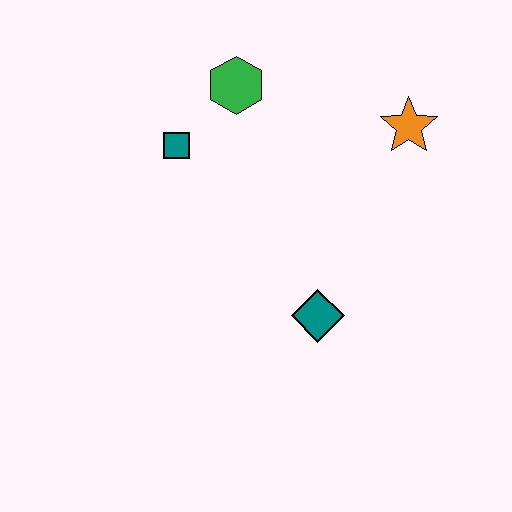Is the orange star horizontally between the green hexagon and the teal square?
No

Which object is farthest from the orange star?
The teal square is farthest from the orange star.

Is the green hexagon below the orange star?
No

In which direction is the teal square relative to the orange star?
The teal square is to the left of the orange star.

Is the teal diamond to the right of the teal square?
Yes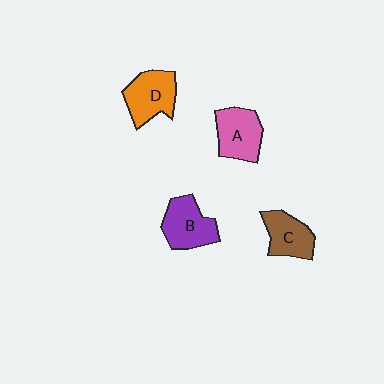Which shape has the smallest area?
Shape C (brown).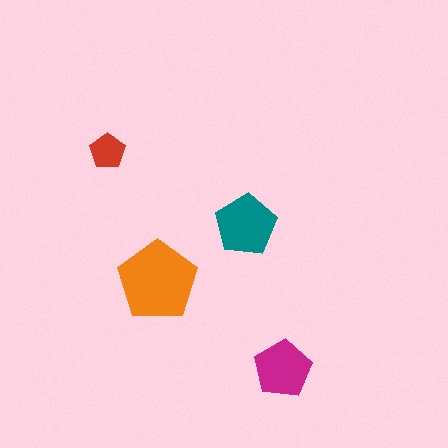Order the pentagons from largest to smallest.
the orange one, the teal one, the magenta one, the red one.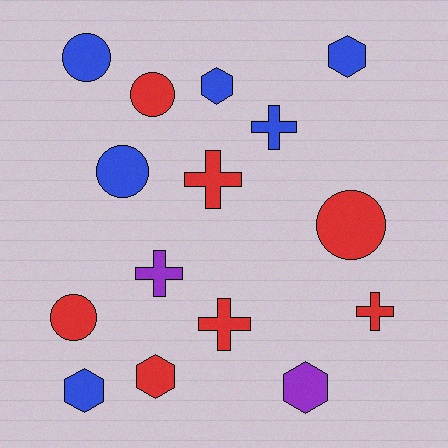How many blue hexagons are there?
There are 3 blue hexagons.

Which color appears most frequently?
Red, with 7 objects.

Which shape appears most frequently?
Hexagon, with 5 objects.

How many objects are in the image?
There are 15 objects.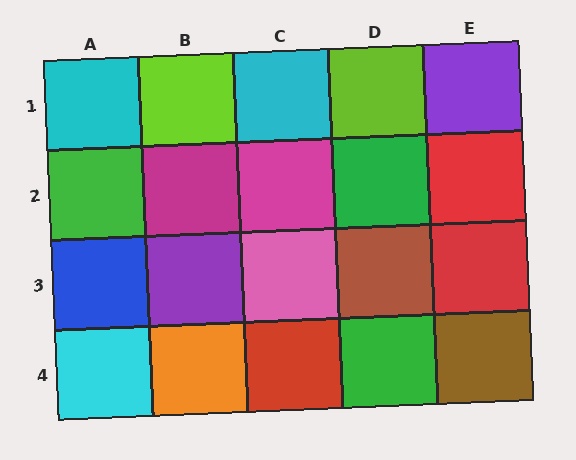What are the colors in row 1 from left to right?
Cyan, lime, cyan, lime, purple.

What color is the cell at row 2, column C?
Magenta.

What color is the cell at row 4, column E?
Brown.